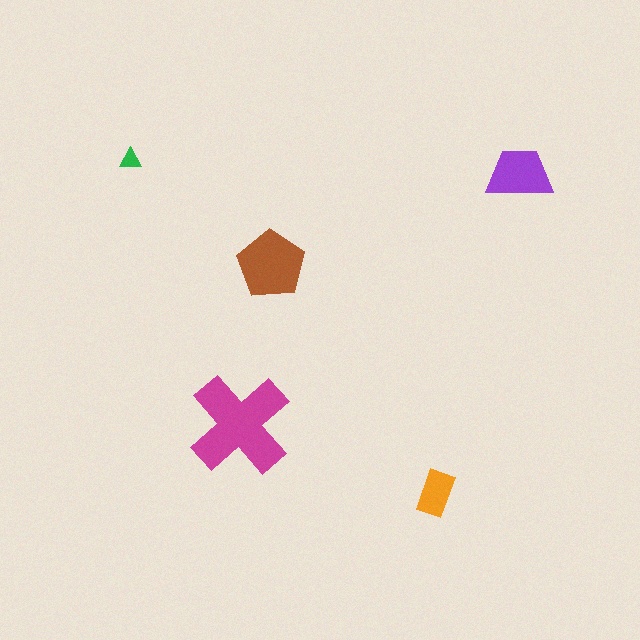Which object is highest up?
The green triangle is topmost.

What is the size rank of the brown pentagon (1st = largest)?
2nd.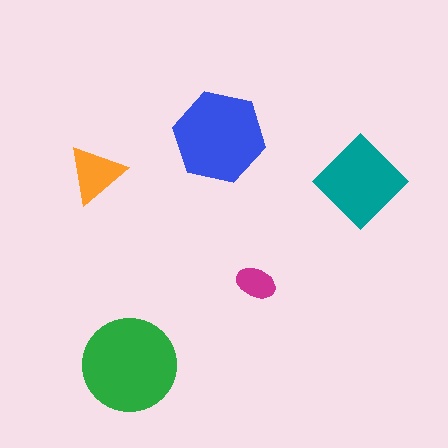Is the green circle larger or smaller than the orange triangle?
Larger.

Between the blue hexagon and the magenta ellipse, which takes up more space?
The blue hexagon.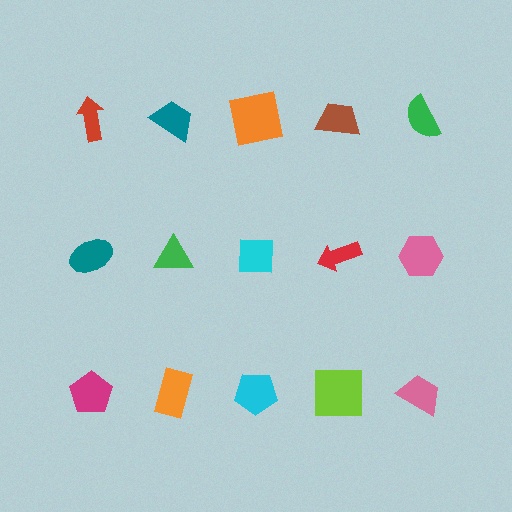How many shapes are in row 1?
5 shapes.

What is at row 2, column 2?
A green triangle.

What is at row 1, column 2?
A teal trapezoid.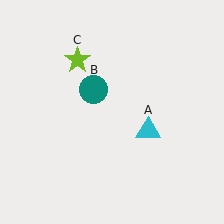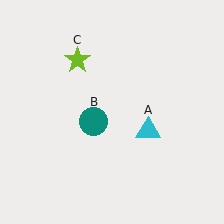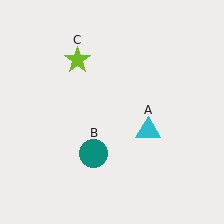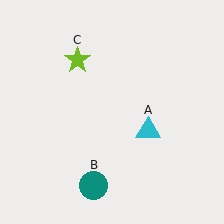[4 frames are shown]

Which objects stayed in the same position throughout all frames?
Cyan triangle (object A) and lime star (object C) remained stationary.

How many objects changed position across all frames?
1 object changed position: teal circle (object B).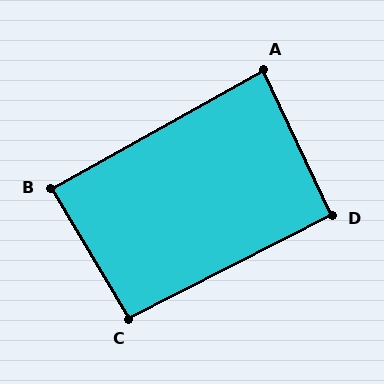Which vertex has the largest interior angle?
C, at approximately 94 degrees.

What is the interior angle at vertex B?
Approximately 88 degrees (approximately right).